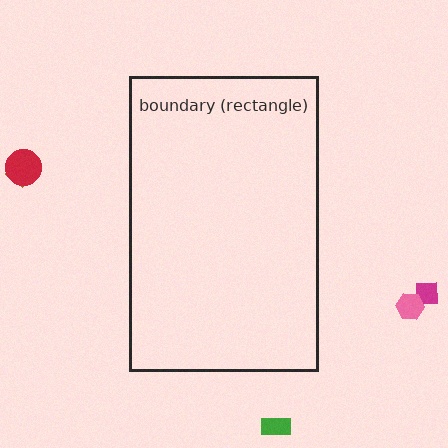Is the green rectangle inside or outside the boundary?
Outside.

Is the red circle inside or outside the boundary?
Outside.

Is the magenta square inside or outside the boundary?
Outside.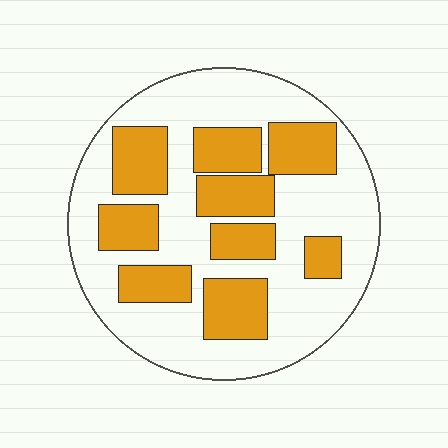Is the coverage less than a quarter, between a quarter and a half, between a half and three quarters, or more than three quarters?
Between a quarter and a half.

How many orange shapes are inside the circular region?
9.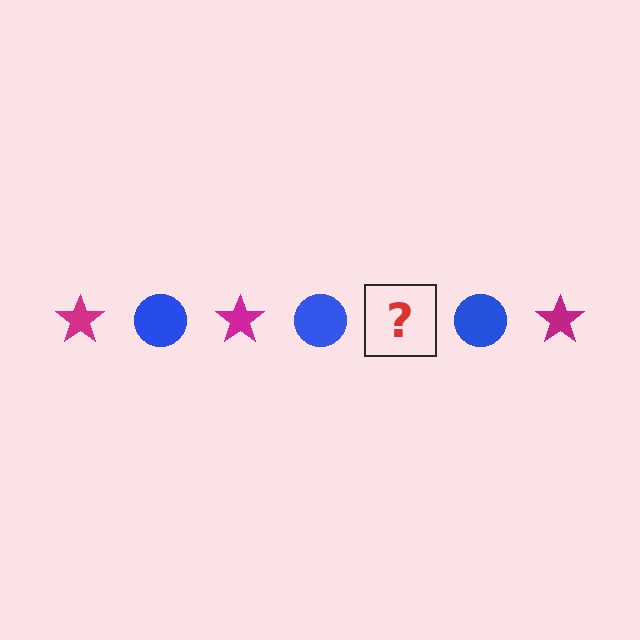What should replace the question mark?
The question mark should be replaced with a magenta star.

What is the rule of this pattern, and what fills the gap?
The rule is that the pattern alternates between magenta star and blue circle. The gap should be filled with a magenta star.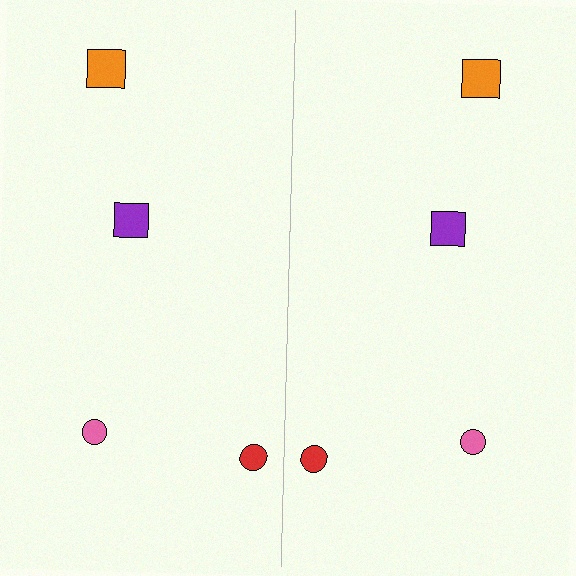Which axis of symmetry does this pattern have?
The pattern has a vertical axis of symmetry running through the center of the image.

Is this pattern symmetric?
Yes, this pattern has bilateral (reflection) symmetry.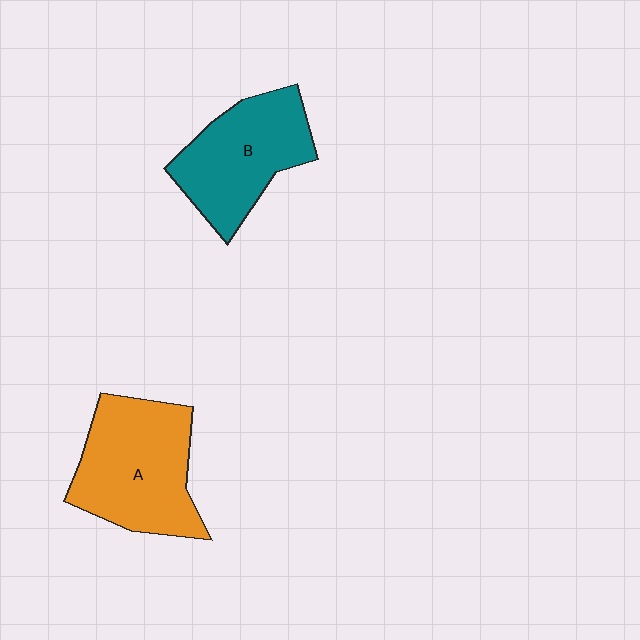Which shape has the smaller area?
Shape B (teal).